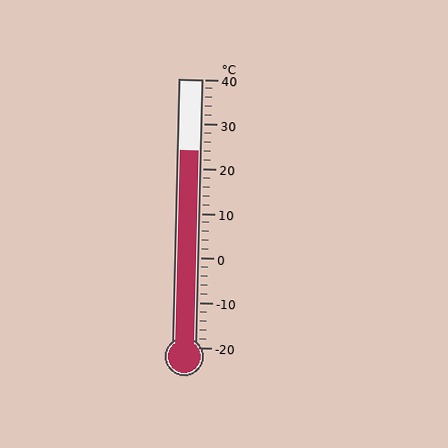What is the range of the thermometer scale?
The thermometer scale ranges from -20°C to 40°C.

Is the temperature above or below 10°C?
The temperature is above 10°C.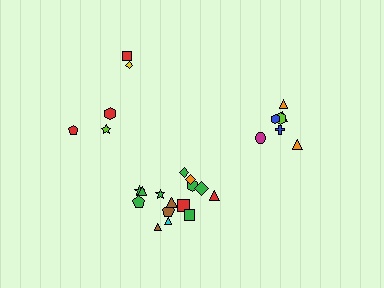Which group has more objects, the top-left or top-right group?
The top-right group.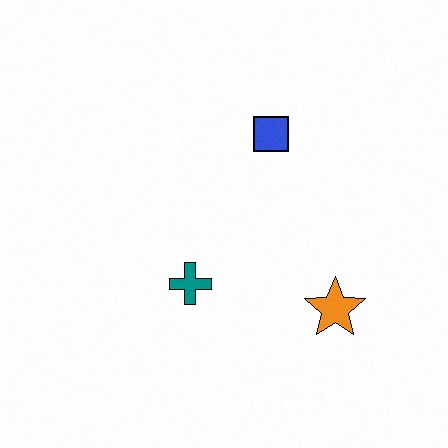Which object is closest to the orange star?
The teal cross is closest to the orange star.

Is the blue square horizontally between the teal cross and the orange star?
Yes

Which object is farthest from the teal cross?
The blue square is farthest from the teal cross.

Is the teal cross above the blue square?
No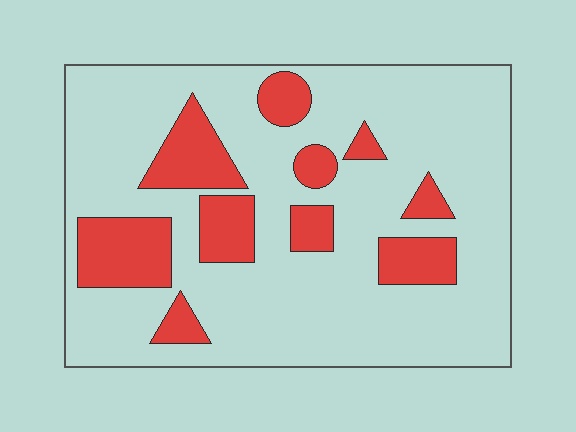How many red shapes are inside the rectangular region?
10.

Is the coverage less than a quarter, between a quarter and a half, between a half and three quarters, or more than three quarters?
Less than a quarter.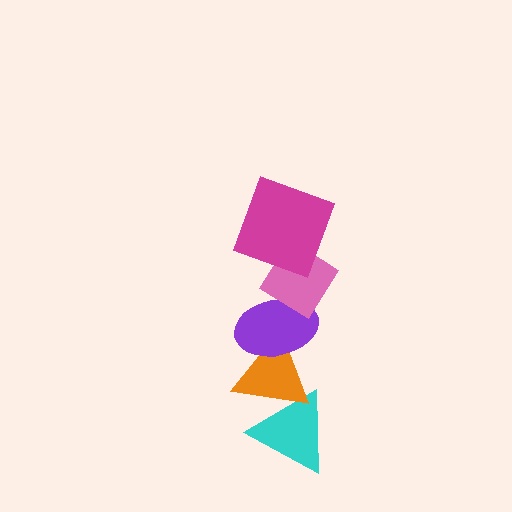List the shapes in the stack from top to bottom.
From top to bottom: the magenta square, the pink diamond, the purple ellipse, the orange triangle, the cyan triangle.